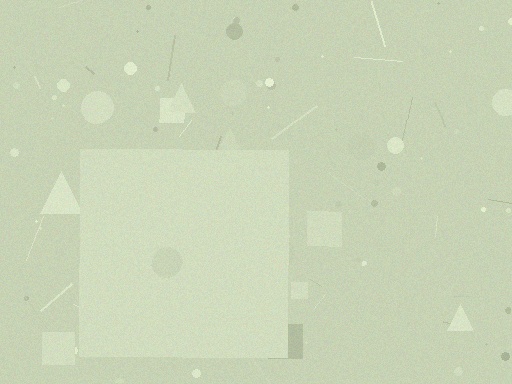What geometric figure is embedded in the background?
A square is embedded in the background.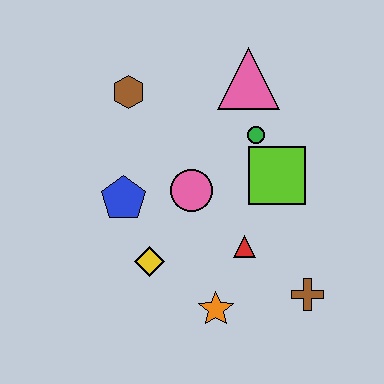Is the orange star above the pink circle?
No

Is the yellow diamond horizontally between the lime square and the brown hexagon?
Yes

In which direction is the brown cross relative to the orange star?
The brown cross is to the right of the orange star.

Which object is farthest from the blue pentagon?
The brown cross is farthest from the blue pentagon.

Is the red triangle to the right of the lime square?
No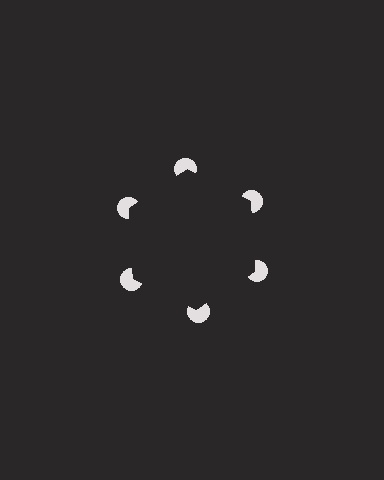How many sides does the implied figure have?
6 sides.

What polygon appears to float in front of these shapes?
An illusory hexagon — its edges are inferred from the aligned wedge cuts in the pac-man discs, not physically drawn.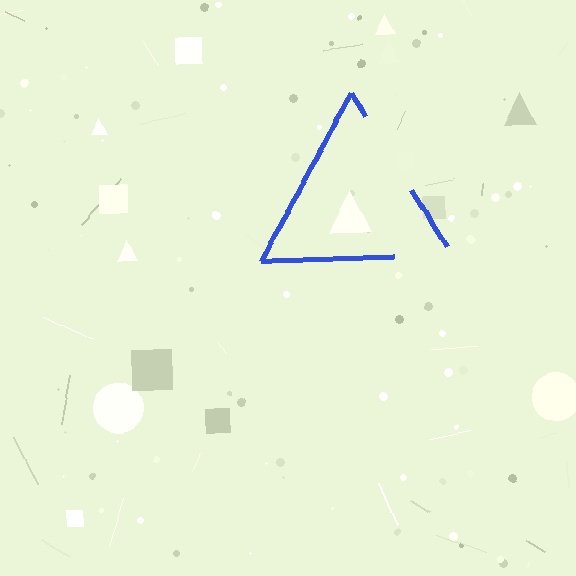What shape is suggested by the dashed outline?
The dashed outline suggests a triangle.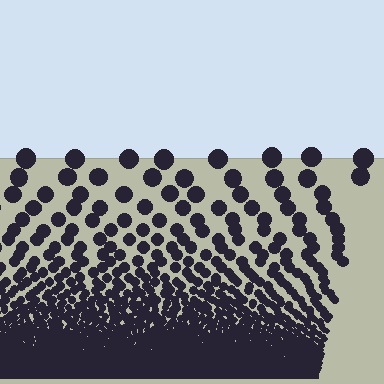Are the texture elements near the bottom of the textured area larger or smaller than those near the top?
Smaller. The gradient is inverted — elements near the bottom are smaller and denser.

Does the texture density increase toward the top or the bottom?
Density increases toward the bottom.